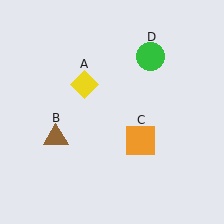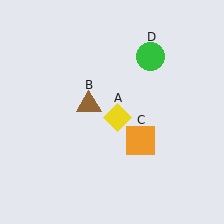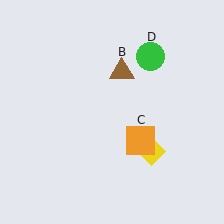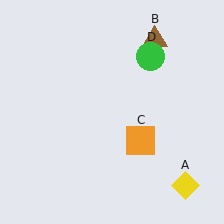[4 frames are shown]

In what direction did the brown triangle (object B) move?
The brown triangle (object B) moved up and to the right.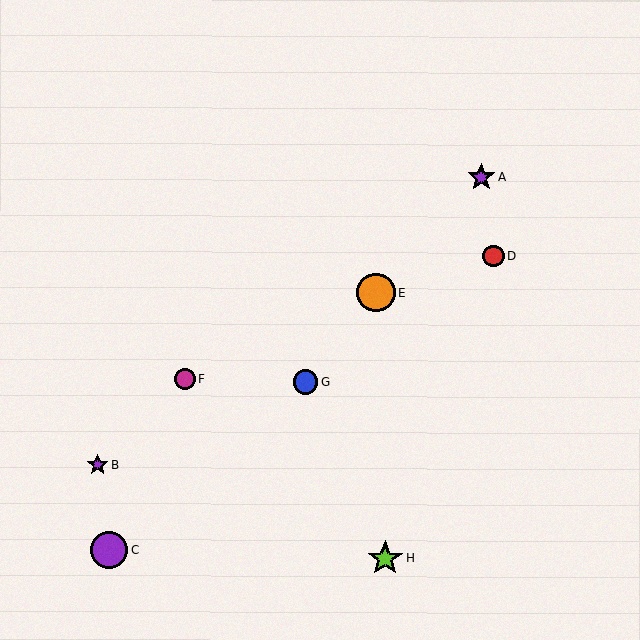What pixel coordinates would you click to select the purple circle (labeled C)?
Click at (109, 550) to select the purple circle C.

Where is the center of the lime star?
The center of the lime star is at (385, 559).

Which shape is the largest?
The orange circle (labeled E) is the largest.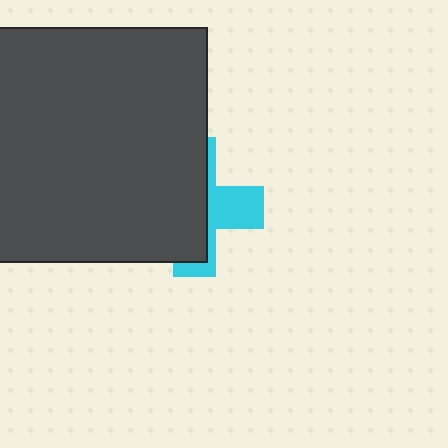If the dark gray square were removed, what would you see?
You would see the complete cyan cross.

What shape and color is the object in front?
The object in front is a dark gray square.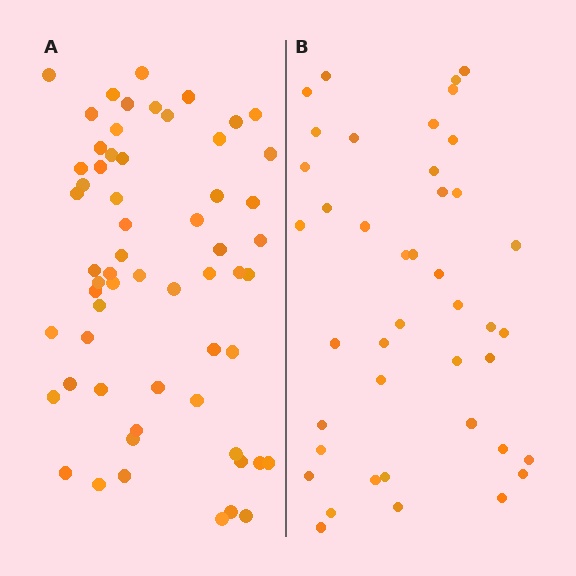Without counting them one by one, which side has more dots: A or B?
Region A (the left region) has more dots.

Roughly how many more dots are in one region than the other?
Region A has approximately 20 more dots than region B.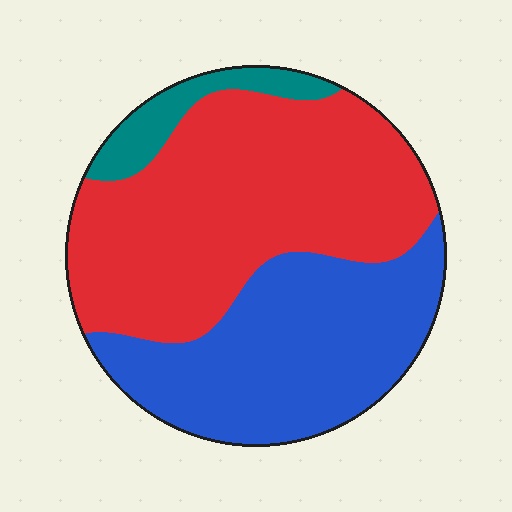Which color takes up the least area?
Teal, at roughly 10%.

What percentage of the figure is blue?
Blue covers around 40% of the figure.